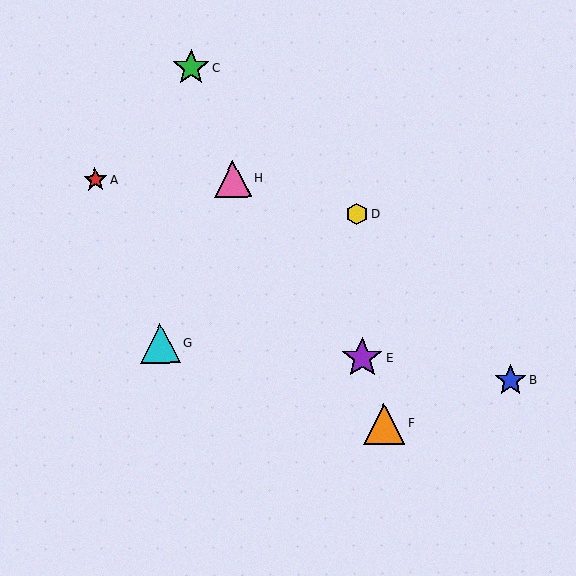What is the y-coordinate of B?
Object B is at y≈380.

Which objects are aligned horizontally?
Objects A, H are aligned horizontally.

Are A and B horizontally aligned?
No, A is at y≈180 and B is at y≈380.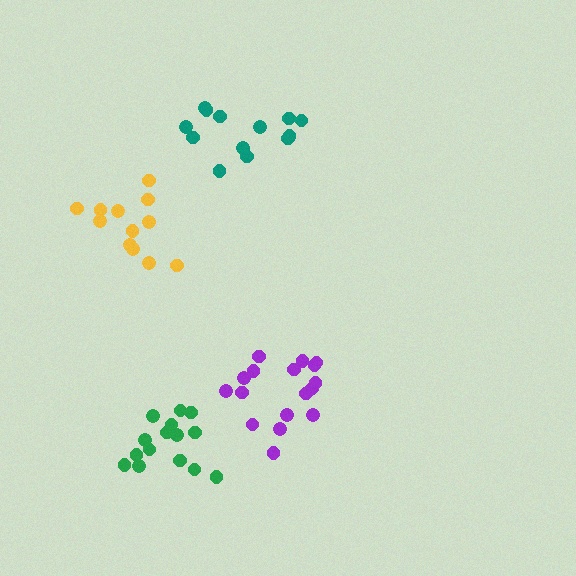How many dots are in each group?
Group 1: 17 dots, Group 2: 12 dots, Group 3: 15 dots, Group 4: 13 dots (57 total).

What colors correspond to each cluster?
The clusters are colored: purple, yellow, green, teal.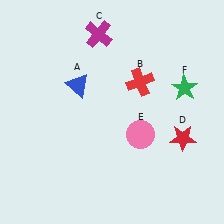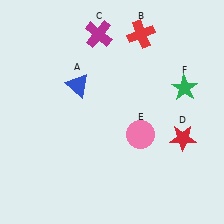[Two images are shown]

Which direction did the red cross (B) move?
The red cross (B) moved up.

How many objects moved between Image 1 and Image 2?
1 object moved between the two images.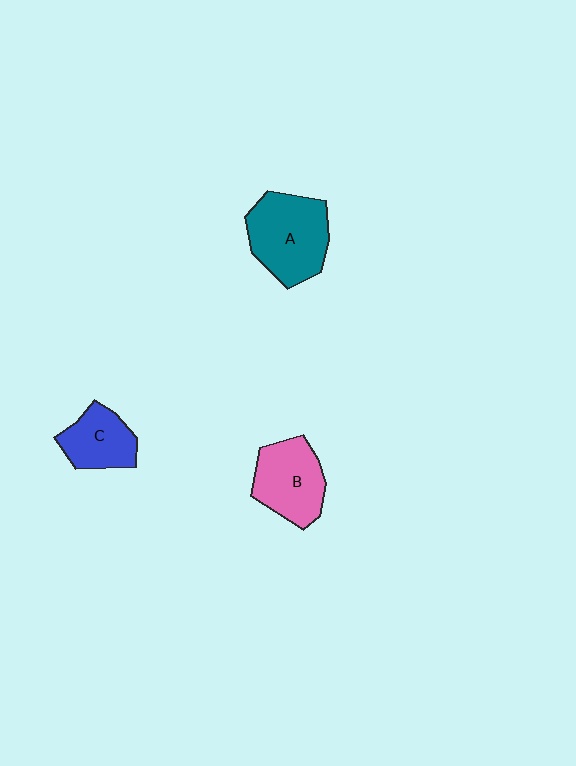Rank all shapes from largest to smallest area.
From largest to smallest: A (teal), B (pink), C (blue).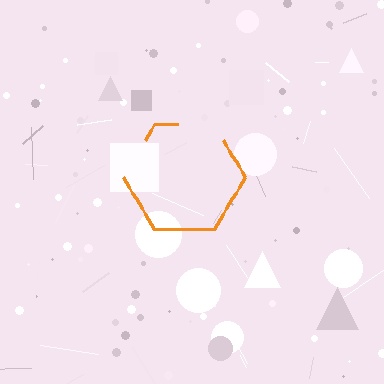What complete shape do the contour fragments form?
The contour fragments form a hexagon.